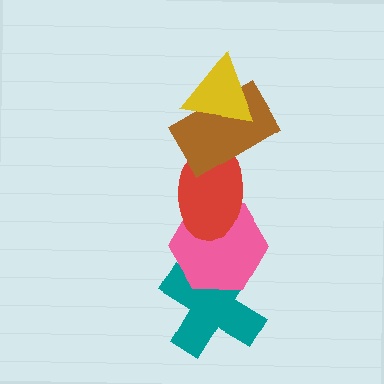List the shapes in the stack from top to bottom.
From top to bottom: the yellow triangle, the brown rectangle, the red ellipse, the pink hexagon, the teal cross.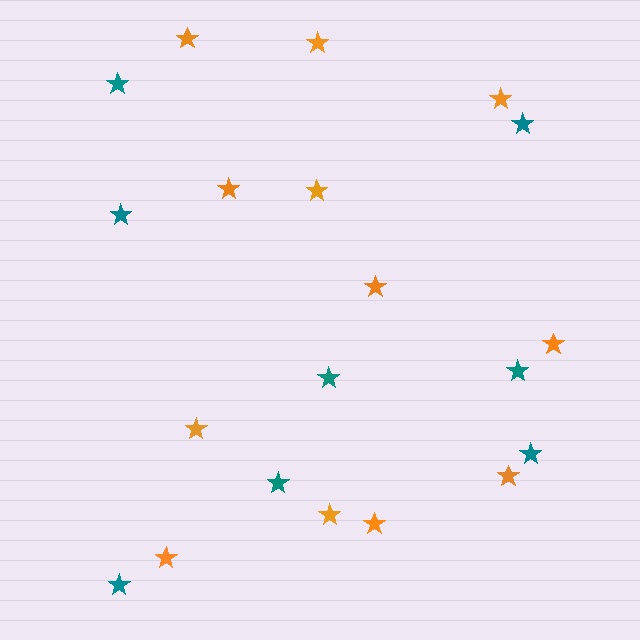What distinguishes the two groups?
There are 2 groups: one group of teal stars (8) and one group of orange stars (12).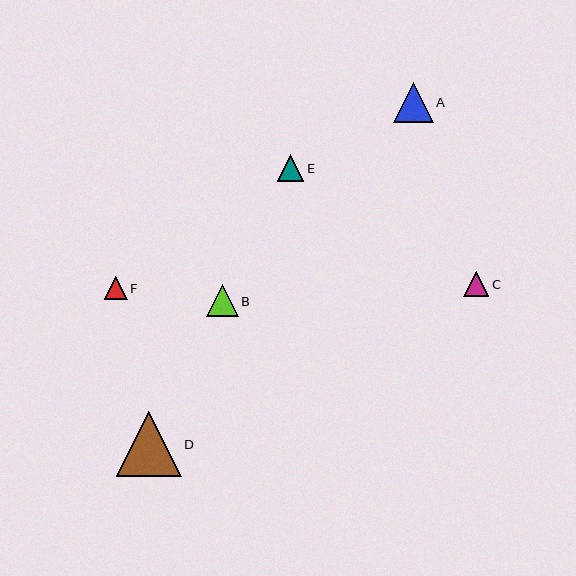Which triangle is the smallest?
Triangle F is the smallest with a size of approximately 23 pixels.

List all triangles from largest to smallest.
From largest to smallest: D, A, B, E, C, F.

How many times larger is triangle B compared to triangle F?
Triangle B is approximately 1.4 times the size of triangle F.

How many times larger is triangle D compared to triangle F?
Triangle D is approximately 2.8 times the size of triangle F.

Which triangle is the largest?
Triangle D is the largest with a size of approximately 65 pixels.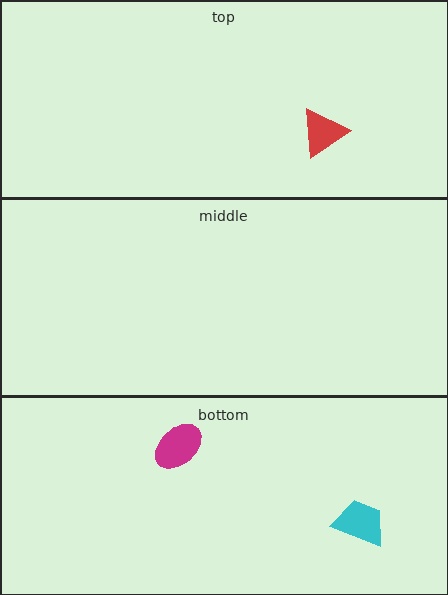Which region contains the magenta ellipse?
The bottom region.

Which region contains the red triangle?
The top region.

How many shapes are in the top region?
1.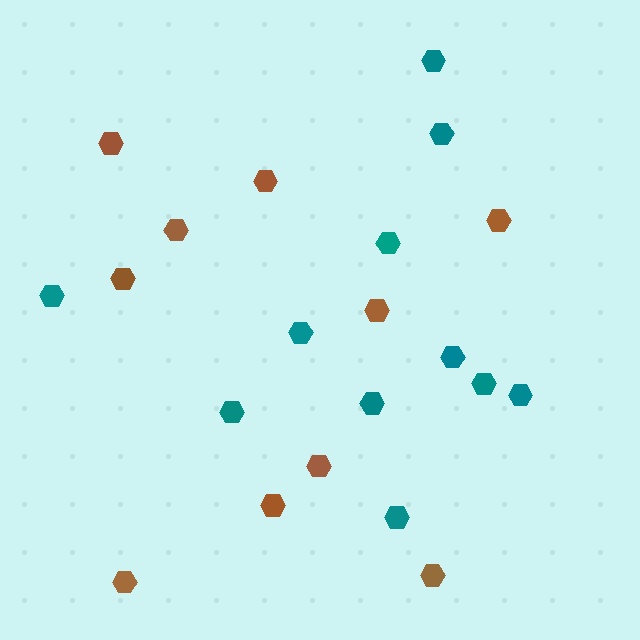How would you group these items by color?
There are 2 groups: one group of brown hexagons (10) and one group of teal hexagons (11).